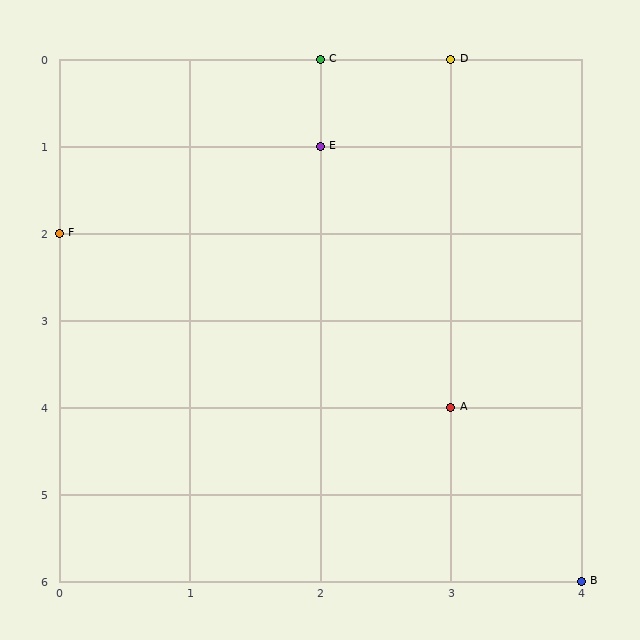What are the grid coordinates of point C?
Point C is at grid coordinates (2, 0).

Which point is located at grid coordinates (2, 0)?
Point C is at (2, 0).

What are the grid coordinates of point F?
Point F is at grid coordinates (0, 2).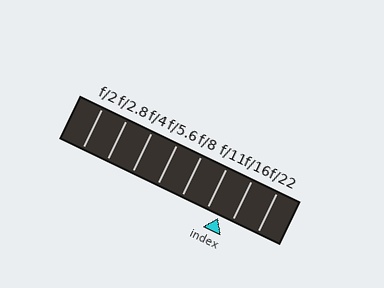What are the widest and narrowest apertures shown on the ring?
The widest aperture shown is f/2 and the narrowest is f/22.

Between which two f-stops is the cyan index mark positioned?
The index mark is between f/11 and f/16.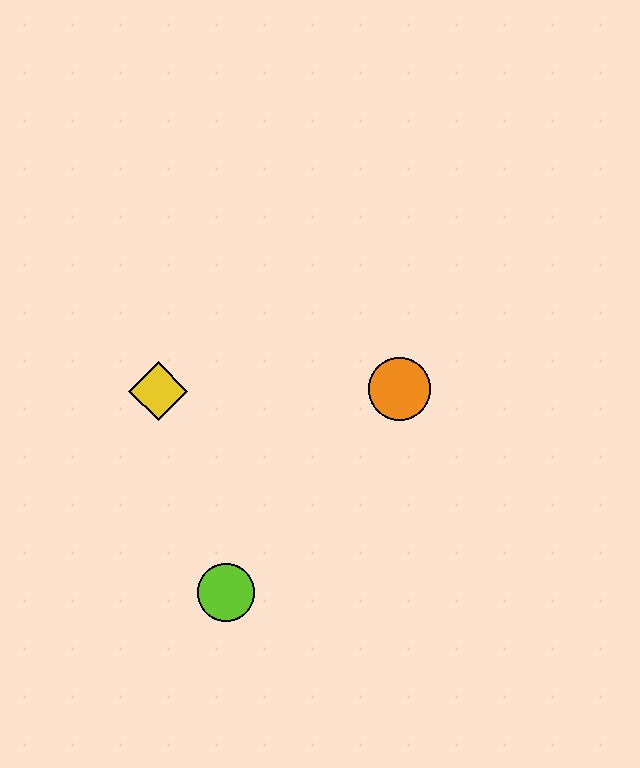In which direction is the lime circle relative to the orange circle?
The lime circle is below the orange circle.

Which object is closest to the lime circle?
The yellow diamond is closest to the lime circle.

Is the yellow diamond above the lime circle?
Yes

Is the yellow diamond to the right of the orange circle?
No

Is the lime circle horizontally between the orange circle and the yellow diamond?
Yes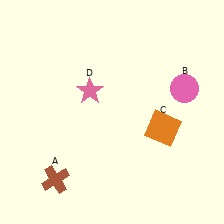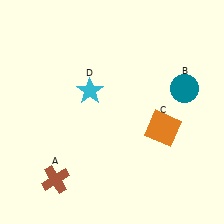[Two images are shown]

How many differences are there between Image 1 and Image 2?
There are 2 differences between the two images.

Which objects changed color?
B changed from pink to teal. D changed from pink to cyan.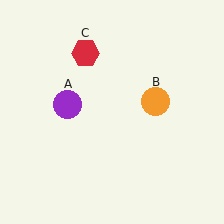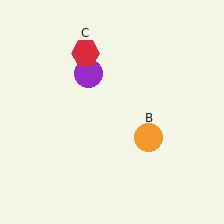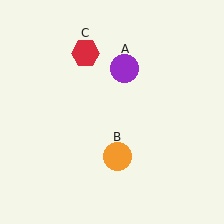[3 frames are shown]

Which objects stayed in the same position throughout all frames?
Red hexagon (object C) remained stationary.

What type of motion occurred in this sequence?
The purple circle (object A), orange circle (object B) rotated clockwise around the center of the scene.